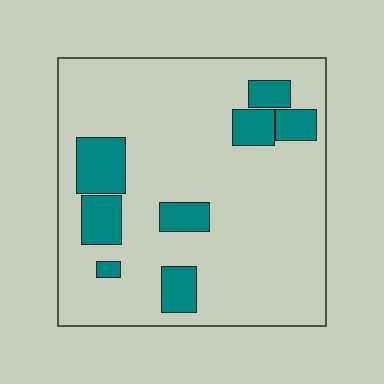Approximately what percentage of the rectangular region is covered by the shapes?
Approximately 15%.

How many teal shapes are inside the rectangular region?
8.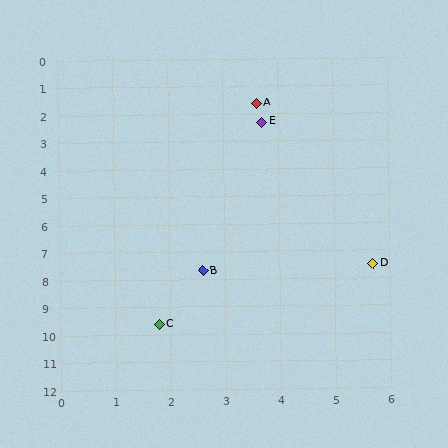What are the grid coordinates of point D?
Point D is at approximately (5.7, 7.5).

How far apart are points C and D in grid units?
Points C and D are about 4.4 grid units apart.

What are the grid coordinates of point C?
Point C is at approximately (1.8, 9.6).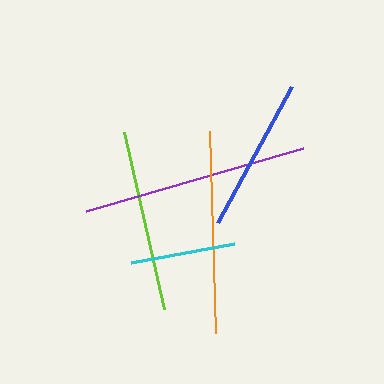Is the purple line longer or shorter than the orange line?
The purple line is longer than the orange line.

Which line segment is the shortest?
The cyan line is the shortest at approximately 105 pixels.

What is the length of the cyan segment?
The cyan segment is approximately 105 pixels long.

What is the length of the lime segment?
The lime segment is approximately 181 pixels long.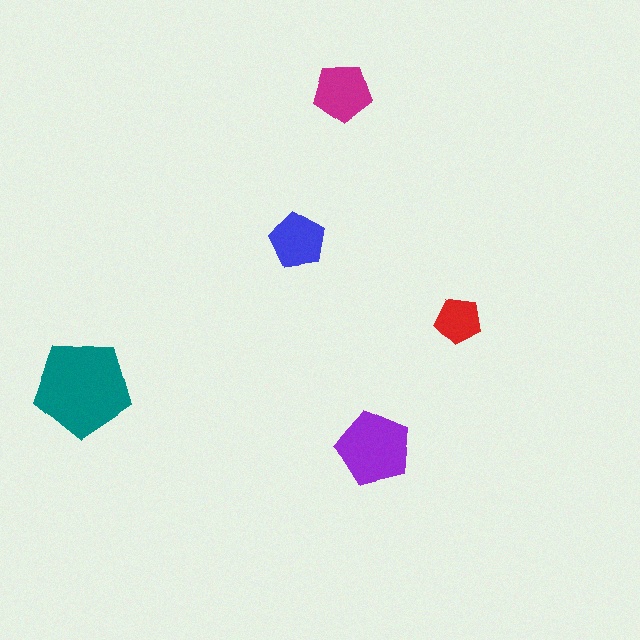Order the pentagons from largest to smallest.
the teal one, the purple one, the magenta one, the blue one, the red one.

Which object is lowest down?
The purple pentagon is bottommost.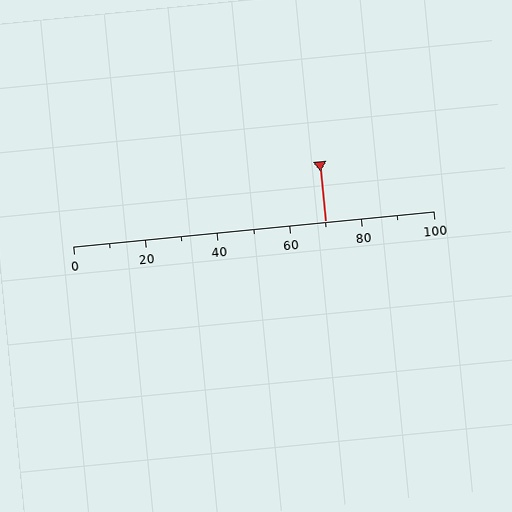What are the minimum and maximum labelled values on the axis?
The axis runs from 0 to 100.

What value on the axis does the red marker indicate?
The marker indicates approximately 70.